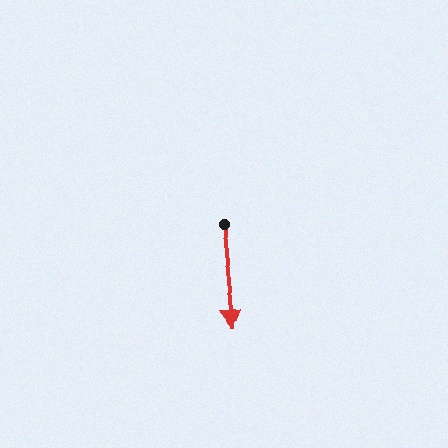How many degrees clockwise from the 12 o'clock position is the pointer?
Approximately 174 degrees.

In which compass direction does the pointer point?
South.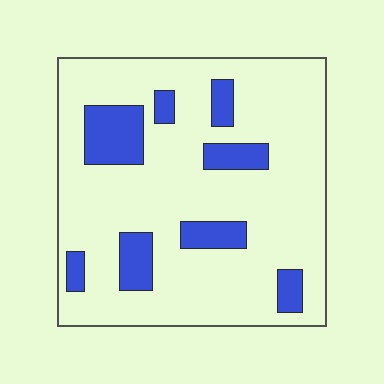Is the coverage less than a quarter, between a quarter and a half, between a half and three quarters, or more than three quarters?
Less than a quarter.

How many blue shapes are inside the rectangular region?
8.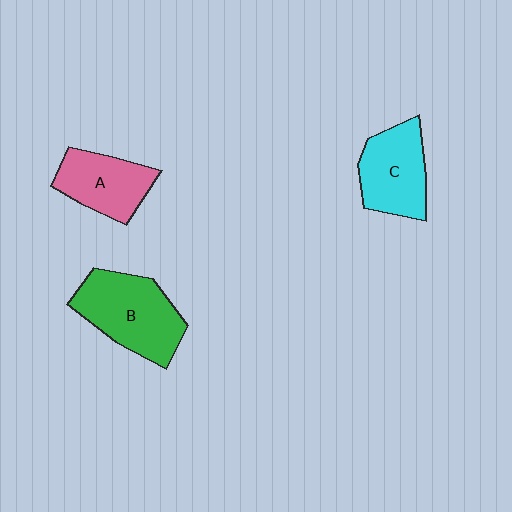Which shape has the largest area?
Shape B (green).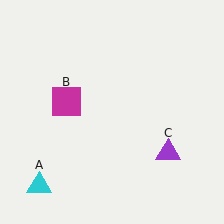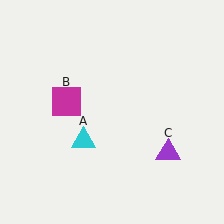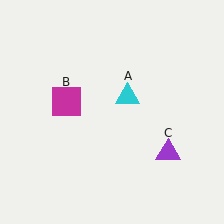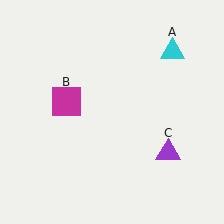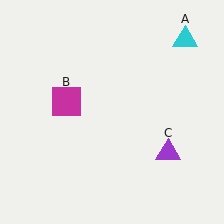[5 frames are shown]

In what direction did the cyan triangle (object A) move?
The cyan triangle (object A) moved up and to the right.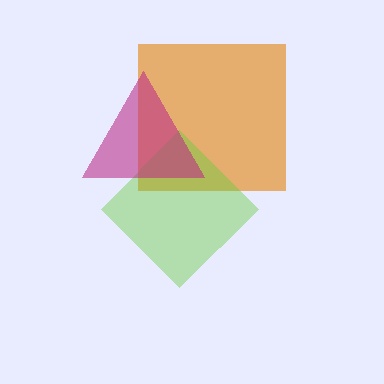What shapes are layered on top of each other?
The layered shapes are: an orange square, a lime diamond, a magenta triangle.